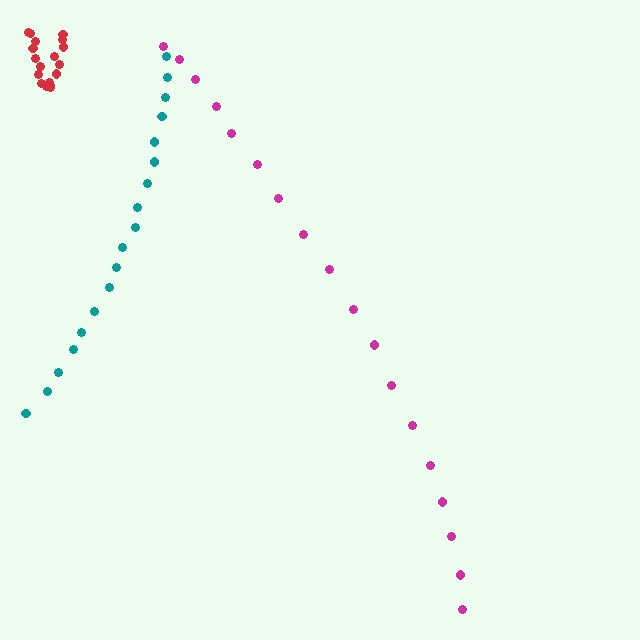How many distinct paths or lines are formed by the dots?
There are 3 distinct paths.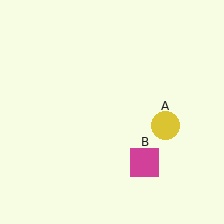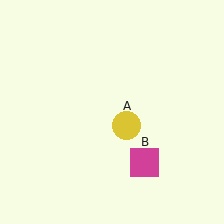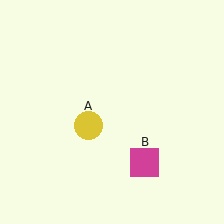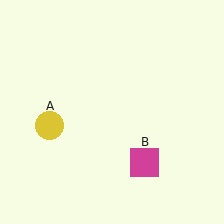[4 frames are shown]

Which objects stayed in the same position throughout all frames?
Magenta square (object B) remained stationary.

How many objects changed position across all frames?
1 object changed position: yellow circle (object A).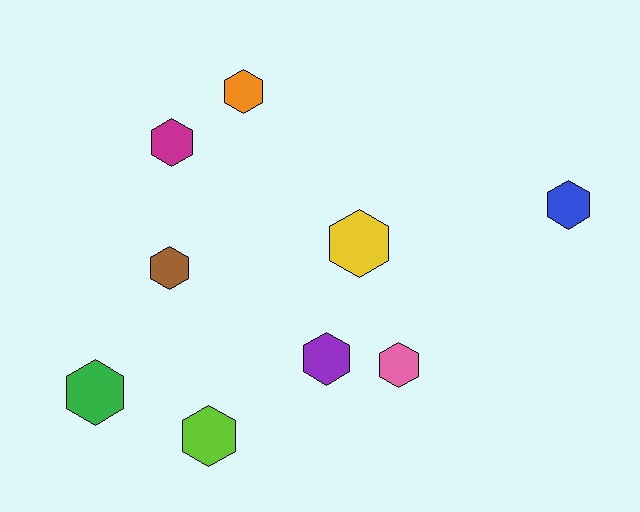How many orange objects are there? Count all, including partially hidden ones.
There is 1 orange object.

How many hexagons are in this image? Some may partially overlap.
There are 9 hexagons.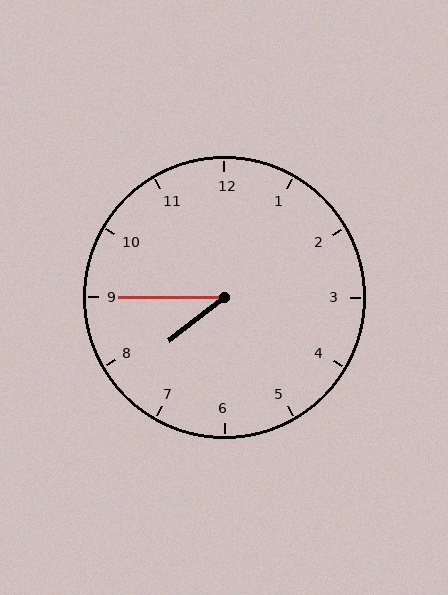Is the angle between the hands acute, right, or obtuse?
It is acute.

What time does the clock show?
7:45.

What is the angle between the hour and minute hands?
Approximately 38 degrees.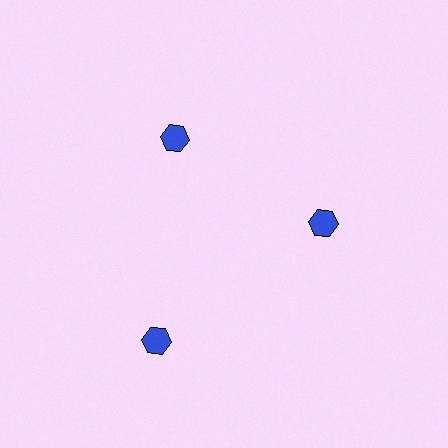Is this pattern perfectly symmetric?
No. The 3 blue hexagons are arranged in a ring, but one element near the 7 o'clock position is pushed outward from the center, breaking the 3-fold rotational symmetry.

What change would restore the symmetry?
The symmetry would be restored by moving it inward, back onto the ring so that all 3 hexagons sit at equal angles and equal distance from the center.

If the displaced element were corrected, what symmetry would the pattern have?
It would have 3-fold rotational symmetry — the pattern would map onto itself every 120 degrees.